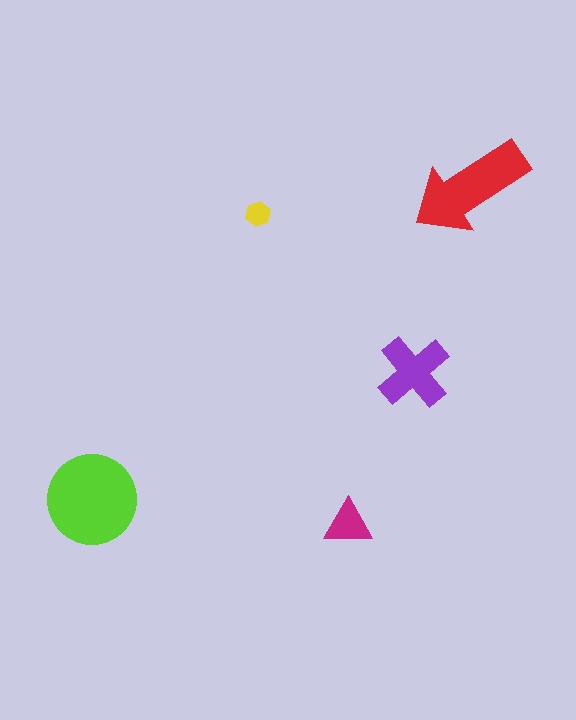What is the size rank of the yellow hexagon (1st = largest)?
5th.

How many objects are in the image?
There are 5 objects in the image.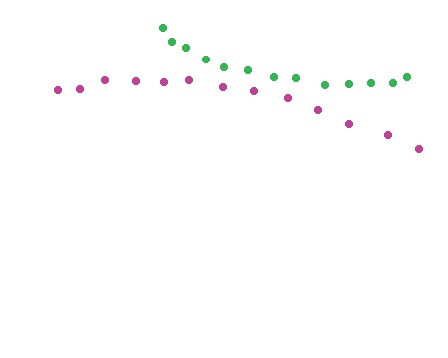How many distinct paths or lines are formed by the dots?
There are 2 distinct paths.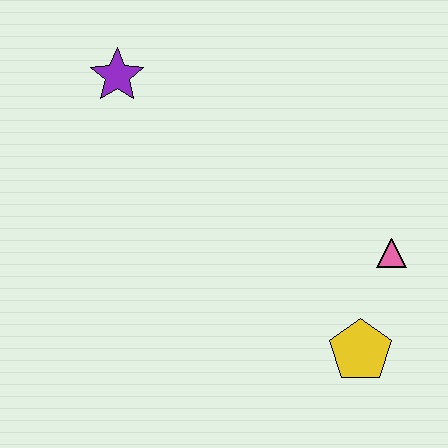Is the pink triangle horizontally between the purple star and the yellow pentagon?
No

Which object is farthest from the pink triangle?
The purple star is farthest from the pink triangle.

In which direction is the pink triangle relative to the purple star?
The pink triangle is to the right of the purple star.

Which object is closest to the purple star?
The pink triangle is closest to the purple star.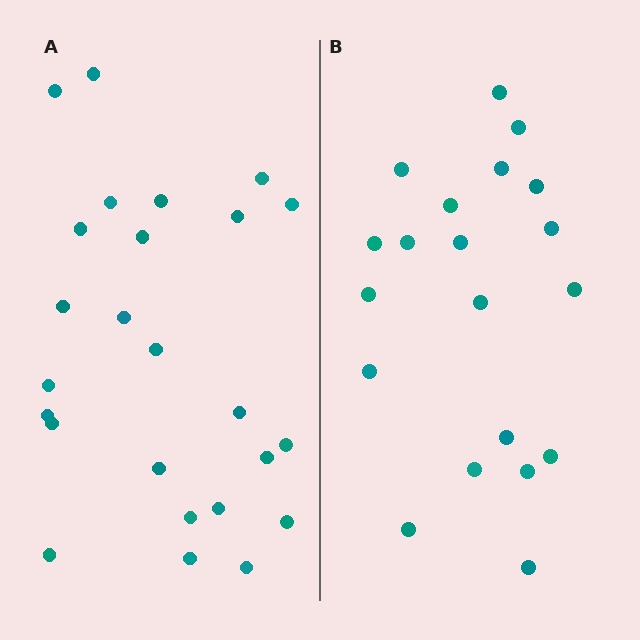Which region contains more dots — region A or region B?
Region A (the left region) has more dots.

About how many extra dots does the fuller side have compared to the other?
Region A has about 5 more dots than region B.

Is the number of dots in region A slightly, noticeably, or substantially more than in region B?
Region A has noticeably more, but not dramatically so. The ratio is roughly 1.2 to 1.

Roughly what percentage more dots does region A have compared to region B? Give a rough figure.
About 25% more.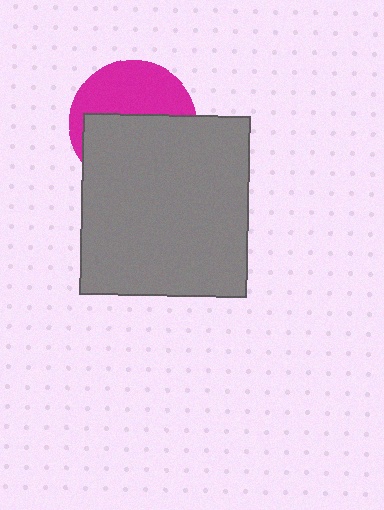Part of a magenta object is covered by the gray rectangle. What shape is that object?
It is a circle.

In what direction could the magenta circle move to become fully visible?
The magenta circle could move up. That would shift it out from behind the gray rectangle entirely.